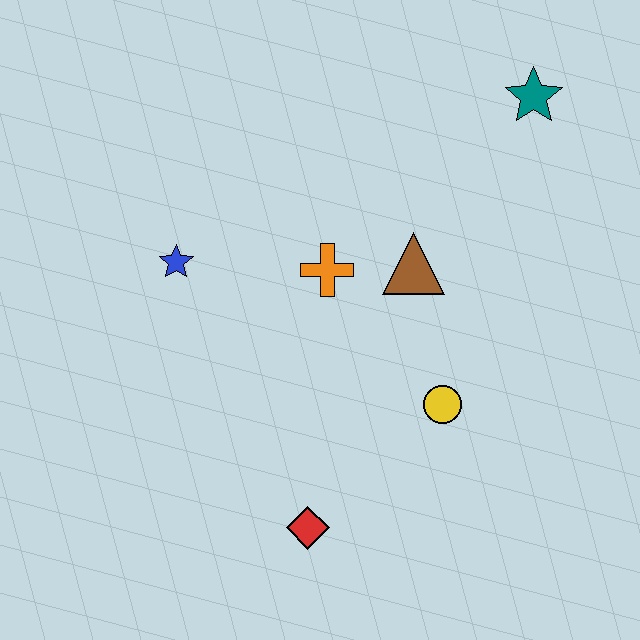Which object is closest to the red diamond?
The yellow circle is closest to the red diamond.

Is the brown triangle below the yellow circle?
No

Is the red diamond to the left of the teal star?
Yes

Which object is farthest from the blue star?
The teal star is farthest from the blue star.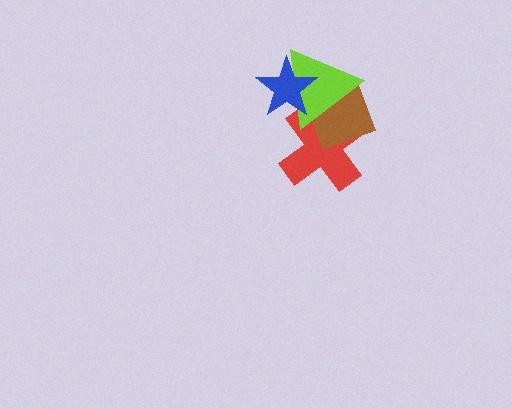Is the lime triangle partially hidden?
Yes, it is partially covered by another shape.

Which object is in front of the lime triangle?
The blue star is in front of the lime triangle.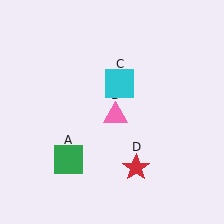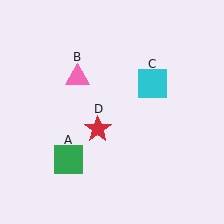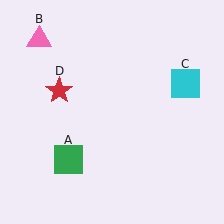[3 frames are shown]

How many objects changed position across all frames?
3 objects changed position: pink triangle (object B), cyan square (object C), red star (object D).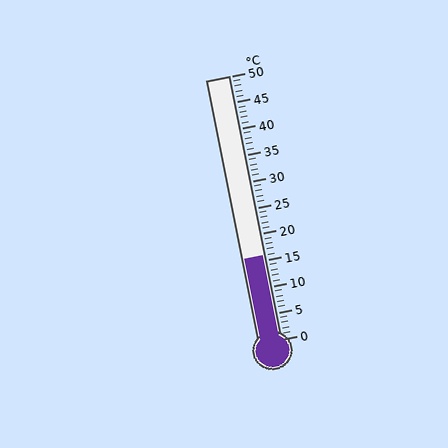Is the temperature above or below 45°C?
The temperature is below 45°C.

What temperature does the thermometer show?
The thermometer shows approximately 16°C.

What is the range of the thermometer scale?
The thermometer scale ranges from 0°C to 50°C.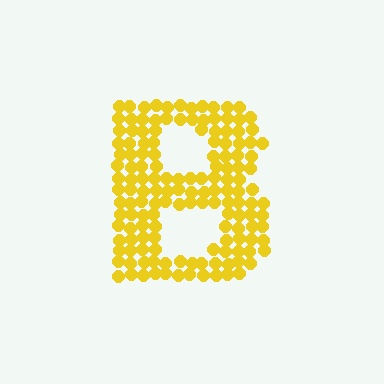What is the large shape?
The large shape is the letter B.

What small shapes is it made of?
It is made of small circles.